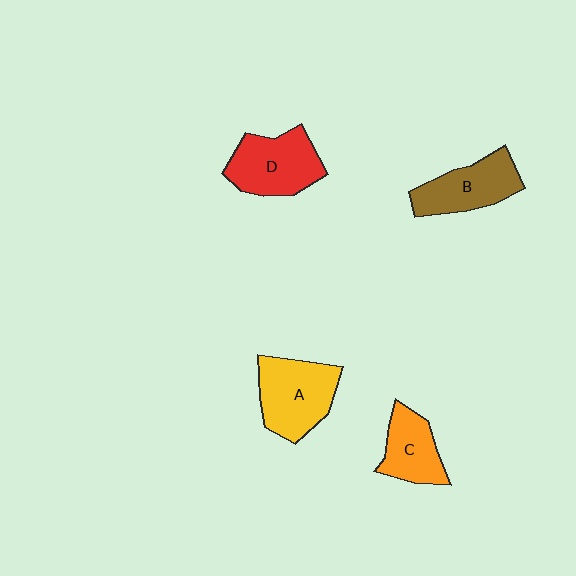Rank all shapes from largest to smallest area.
From largest to smallest: A (yellow), D (red), B (brown), C (orange).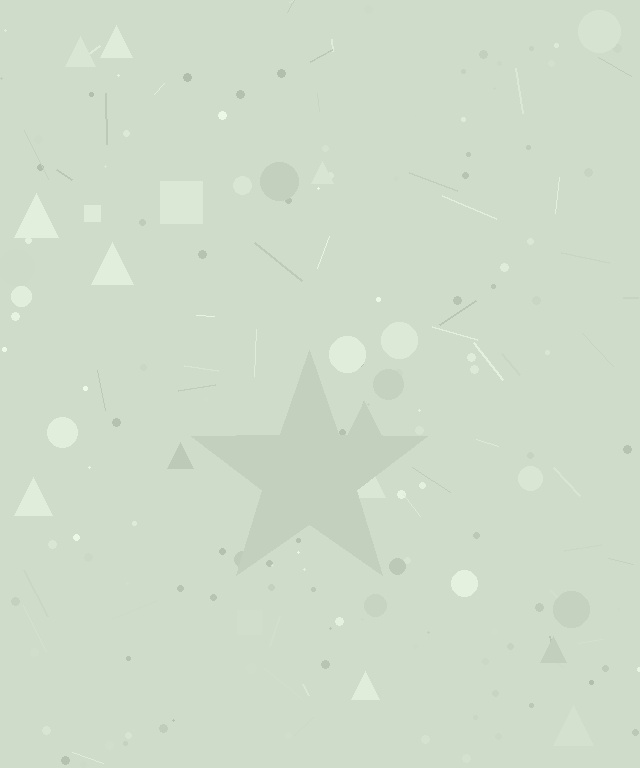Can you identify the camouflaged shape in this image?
The camouflaged shape is a star.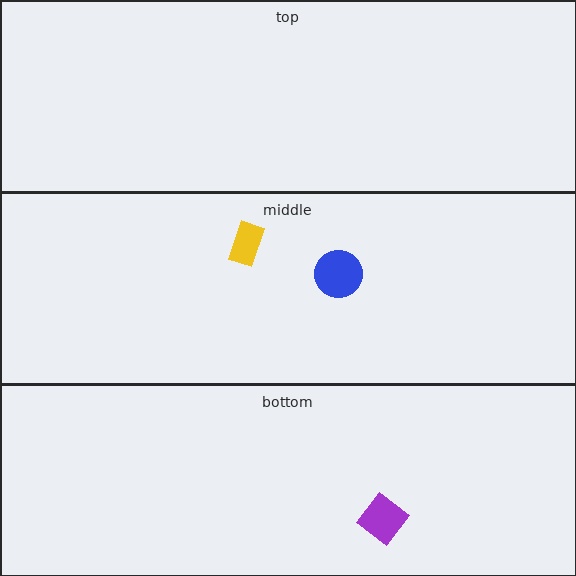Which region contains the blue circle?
The middle region.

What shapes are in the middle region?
The blue circle, the yellow rectangle.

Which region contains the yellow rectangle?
The middle region.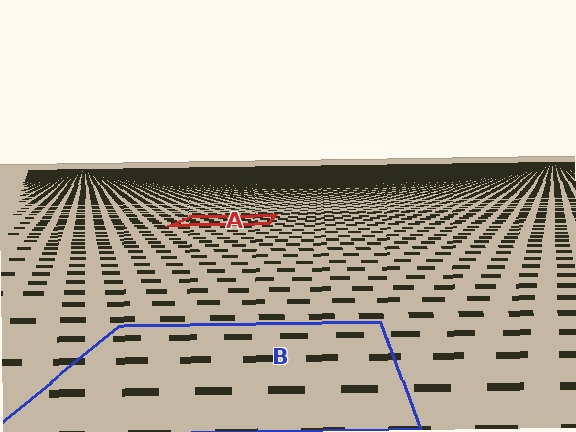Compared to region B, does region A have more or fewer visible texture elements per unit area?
Region A has more texture elements per unit area — they are packed more densely because it is farther away.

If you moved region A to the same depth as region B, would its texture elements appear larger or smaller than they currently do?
They would appear larger. At a closer depth, the same texture elements are projected at a bigger on-screen size.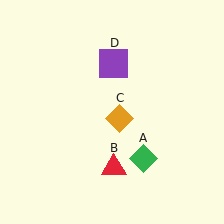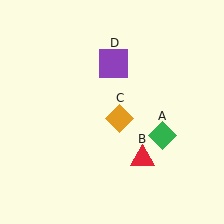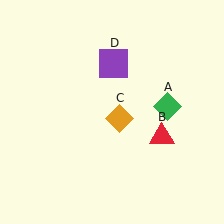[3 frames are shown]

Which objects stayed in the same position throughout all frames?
Orange diamond (object C) and purple square (object D) remained stationary.